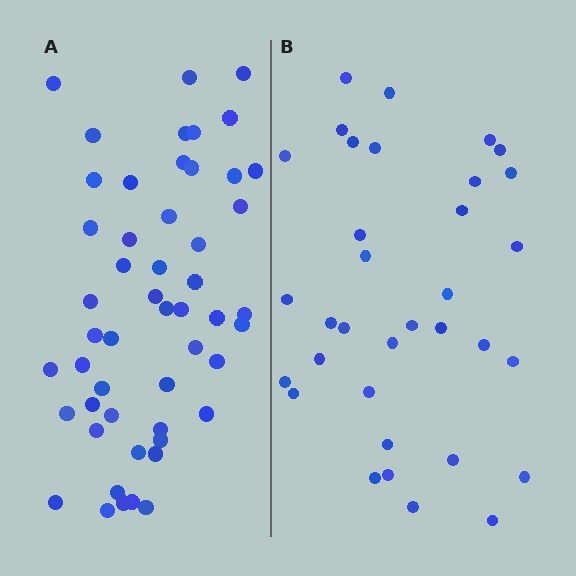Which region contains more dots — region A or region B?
Region A (the left region) has more dots.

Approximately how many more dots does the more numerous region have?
Region A has approximately 15 more dots than region B.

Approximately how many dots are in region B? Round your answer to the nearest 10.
About 30 dots. (The exact count is 34, which rounds to 30.)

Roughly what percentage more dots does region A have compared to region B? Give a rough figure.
About 50% more.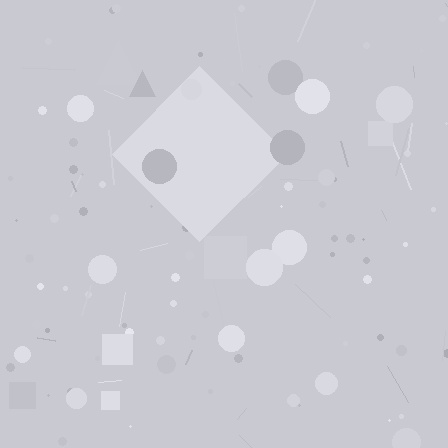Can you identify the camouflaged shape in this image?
The camouflaged shape is a diamond.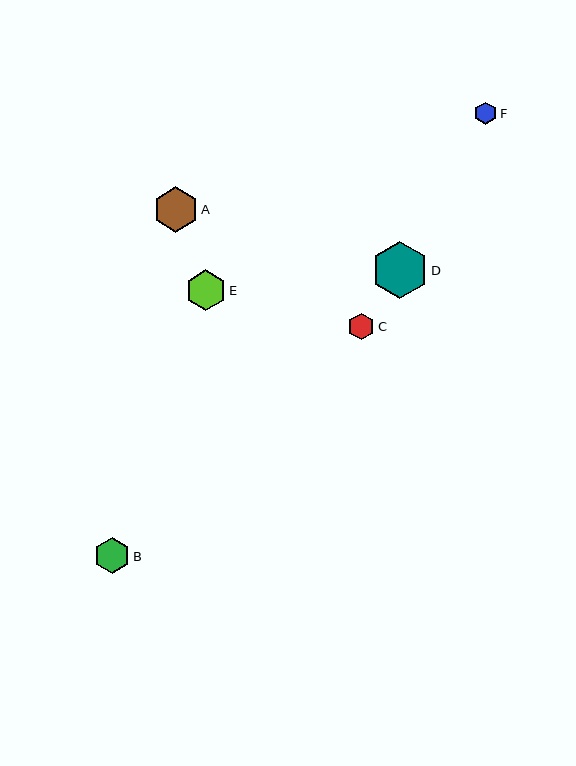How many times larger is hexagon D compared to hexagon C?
Hexagon D is approximately 2.1 times the size of hexagon C.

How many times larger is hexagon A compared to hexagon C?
Hexagon A is approximately 1.7 times the size of hexagon C.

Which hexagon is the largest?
Hexagon D is the largest with a size of approximately 57 pixels.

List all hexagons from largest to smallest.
From largest to smallest: D, A, E, B, C, F.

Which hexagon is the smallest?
Hexagon F is the smallest with a size of approximately 22 pixels.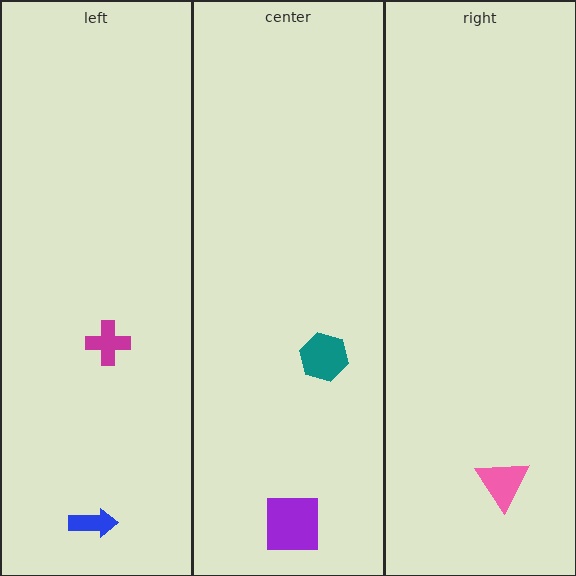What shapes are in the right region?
The pink triangle.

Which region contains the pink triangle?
The right region.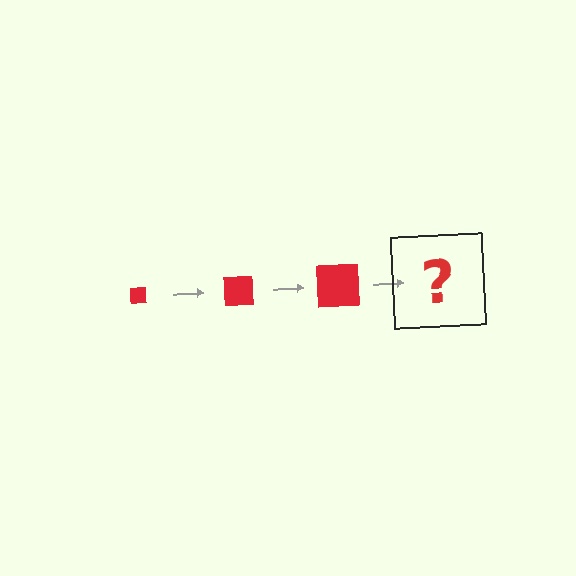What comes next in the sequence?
The next element should be a red square, larger than the previous one.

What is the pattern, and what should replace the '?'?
The pattern is that the square gets progressively larger each step. The '?' should be a red square, larger than the previous one.